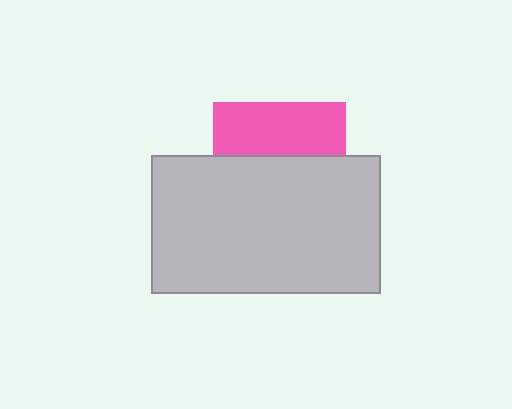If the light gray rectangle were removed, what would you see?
You would see the complete pink square.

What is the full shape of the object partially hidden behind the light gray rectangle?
The partially hidden object is a pink square.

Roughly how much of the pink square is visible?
A small part of it is visible (roughly 40%).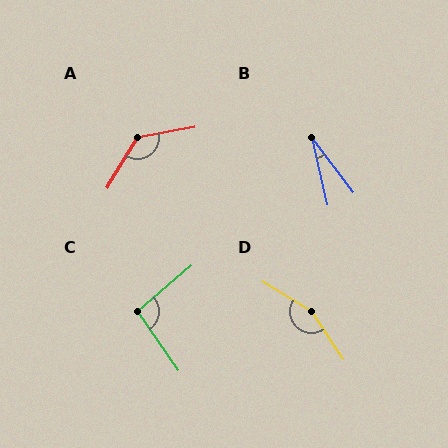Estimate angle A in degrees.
Approximately 132 degrees.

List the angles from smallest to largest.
B (24°), C (96°), A (132°), D (155°).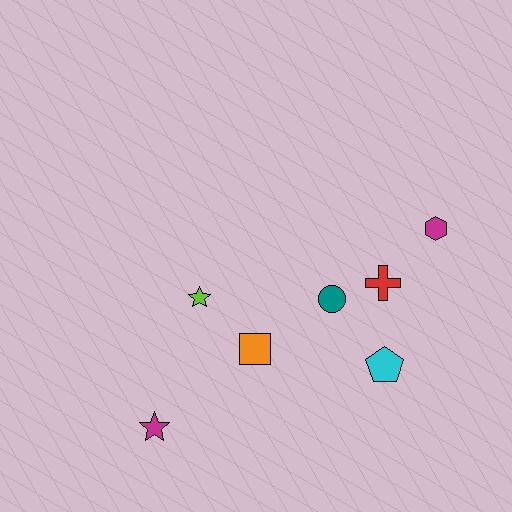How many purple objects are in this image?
There are no purple objects.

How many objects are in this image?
There are 7 objects.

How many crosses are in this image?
There is 1 cross.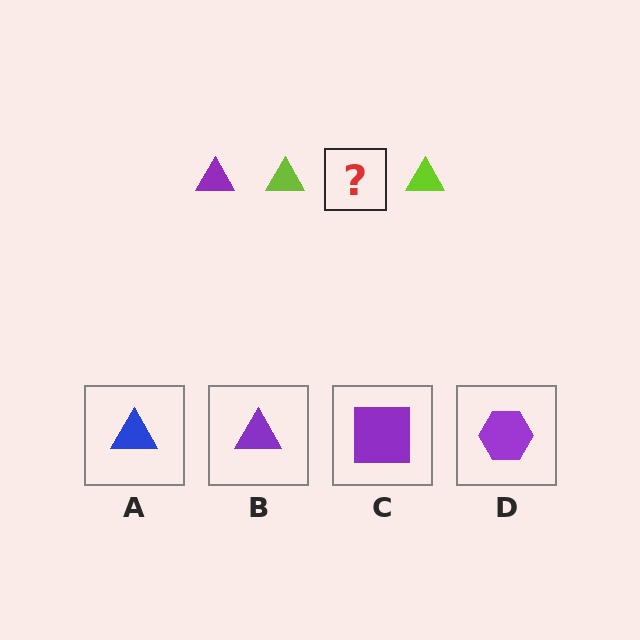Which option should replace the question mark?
Option B.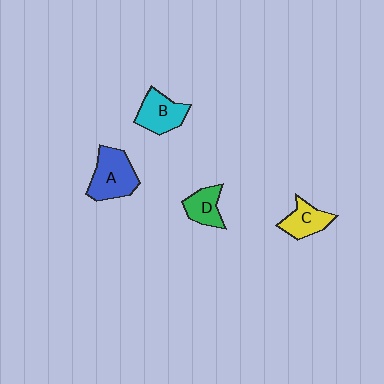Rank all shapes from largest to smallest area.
From largest to smallest: A (blue), B (cyan), C (yellow), D (green).